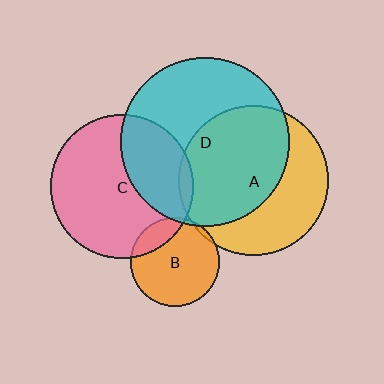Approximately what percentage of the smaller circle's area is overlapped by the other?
Approximately 5%.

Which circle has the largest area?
Circle D (cyan).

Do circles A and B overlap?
Yes.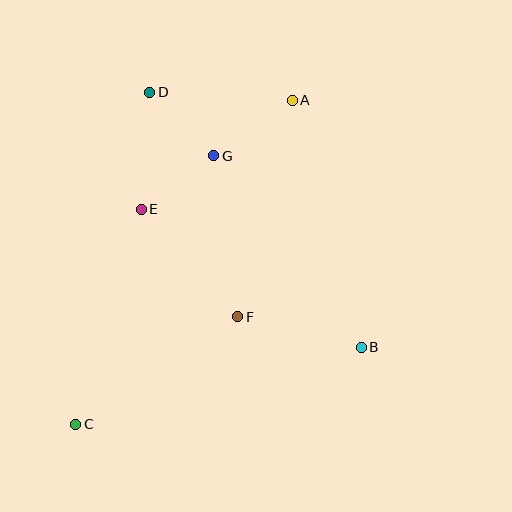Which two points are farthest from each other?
Points A and C are farthest from each other.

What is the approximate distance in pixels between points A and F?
The distance between A and F is approximately 223 pixels.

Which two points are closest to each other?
Points E and G are closest to each other.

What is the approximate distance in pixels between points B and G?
The distance between B and G is approximately 242 pixels.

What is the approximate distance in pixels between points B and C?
The distance between B and C is approximately 296 pixels.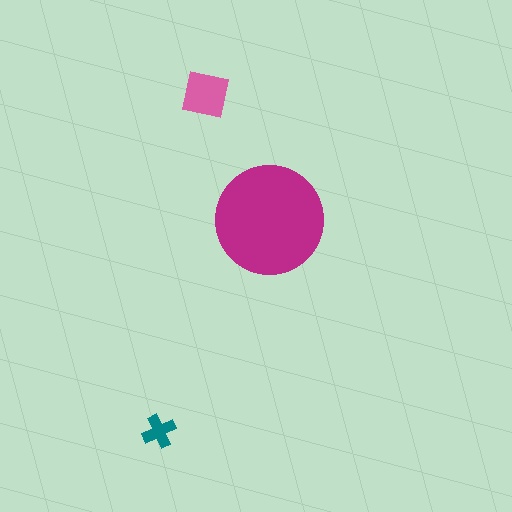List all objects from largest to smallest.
The magenta circle, the pink square, the teal cross.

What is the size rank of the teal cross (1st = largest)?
3rd.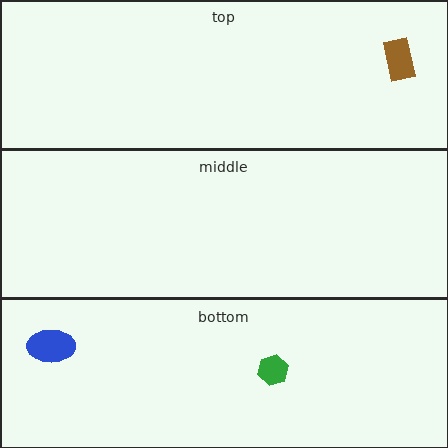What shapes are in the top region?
The brown rectangle.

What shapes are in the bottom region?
The green hexagon, the blue ellipse.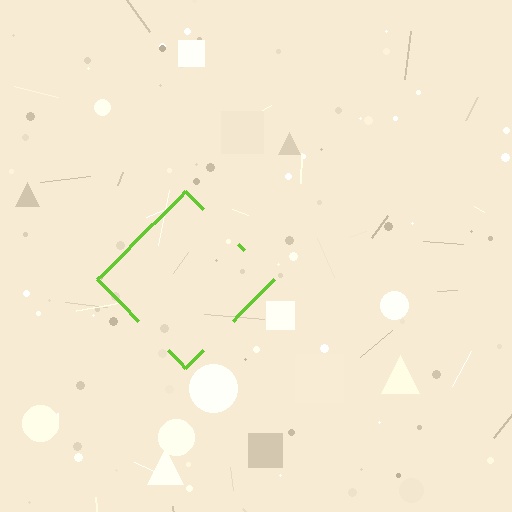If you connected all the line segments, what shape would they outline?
They would outline a diamond.